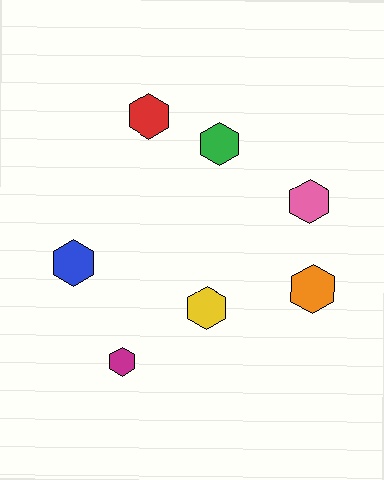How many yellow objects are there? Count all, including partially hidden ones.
There is 1 yellow object.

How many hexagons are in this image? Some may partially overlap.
There are 7 hexagons.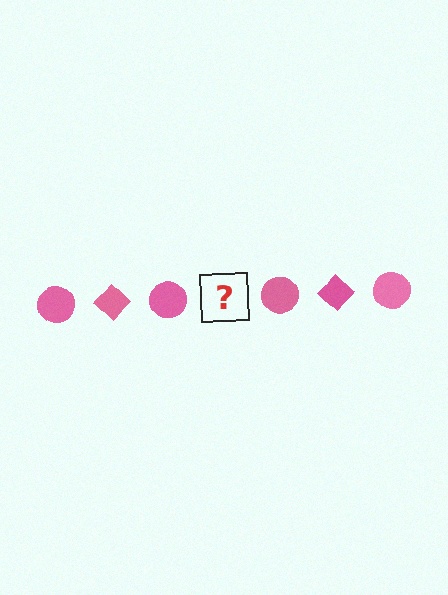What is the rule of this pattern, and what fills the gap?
The rule is that the pattern cycles through circle, diamond shapes in pink. The gap should be filled with a pink diamond.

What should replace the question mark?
The question mark should be replaced with a pink diamond.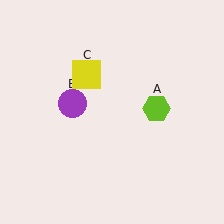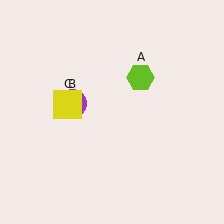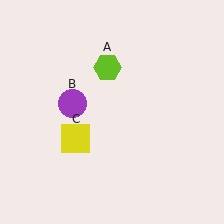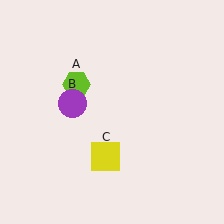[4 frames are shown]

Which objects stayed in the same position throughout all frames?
Purple circle (object B) remained stationary.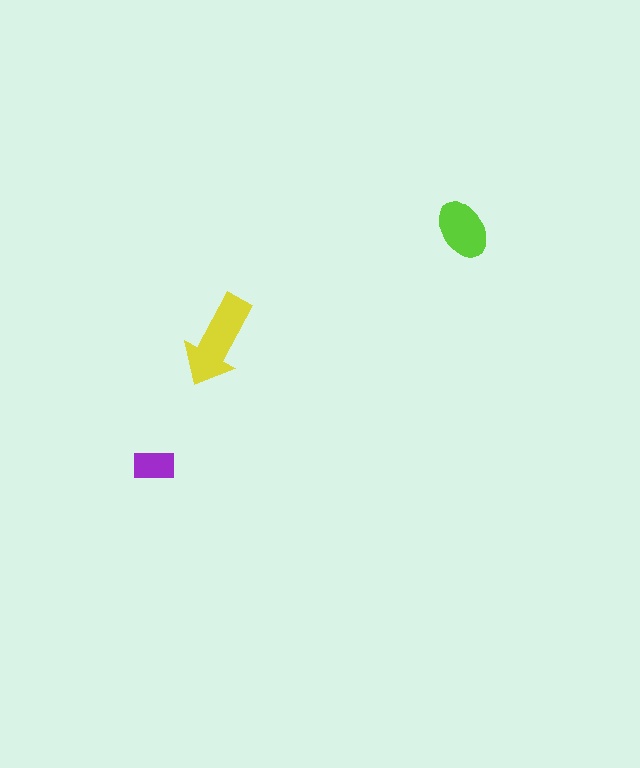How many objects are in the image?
There are 3 objects in the image.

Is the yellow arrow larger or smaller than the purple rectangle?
Larger.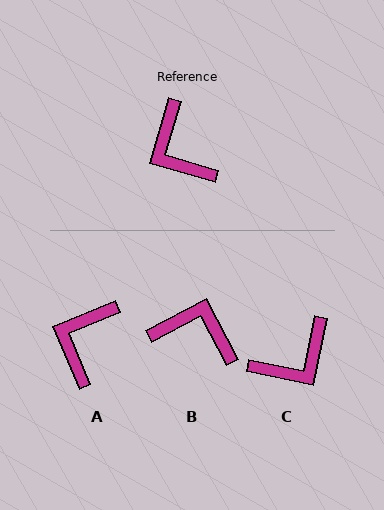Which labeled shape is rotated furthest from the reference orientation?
B, about 136 degrees away.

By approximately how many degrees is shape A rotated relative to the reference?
Approximately 51 degrees clockwise.